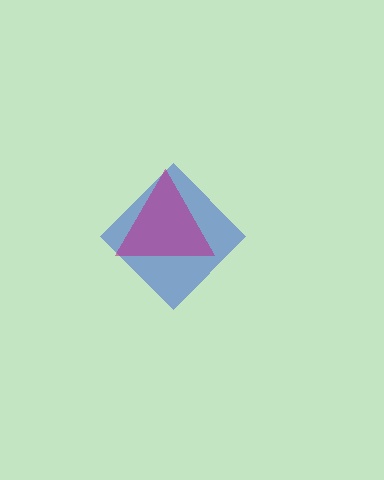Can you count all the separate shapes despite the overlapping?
Yes, there are 2 separate shapes.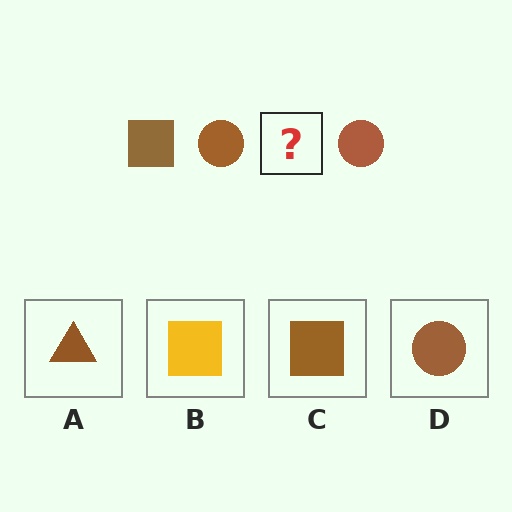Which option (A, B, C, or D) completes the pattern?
C.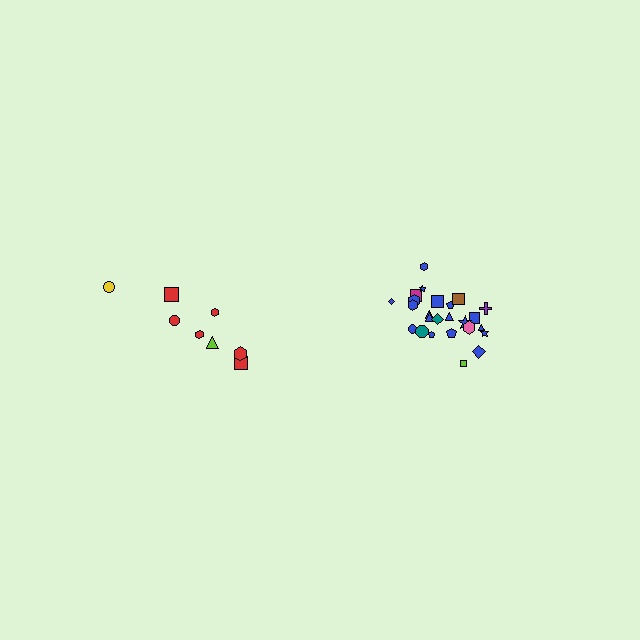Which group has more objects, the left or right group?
The right group.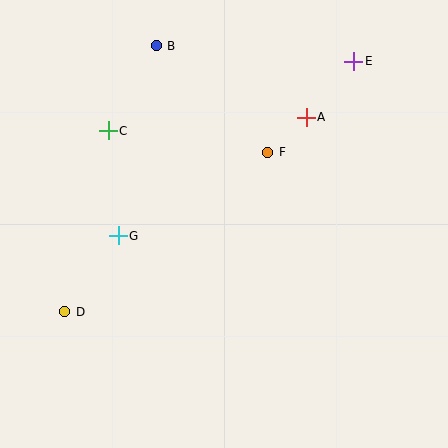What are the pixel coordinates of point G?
Point G is at (118, 236).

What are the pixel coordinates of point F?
Point F is at (268, 152).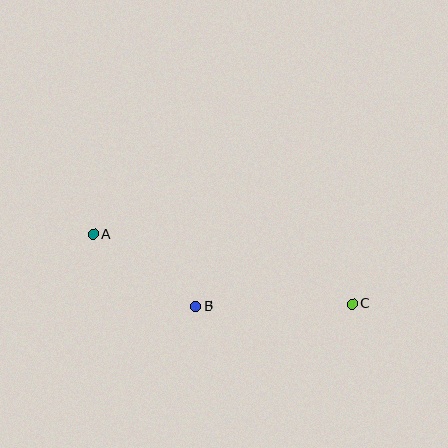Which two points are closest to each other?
Points A and B are closest to each other.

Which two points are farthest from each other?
Points A and C are farthest from each other.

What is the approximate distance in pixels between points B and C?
The distance between B and C is approximately 157 pixels.